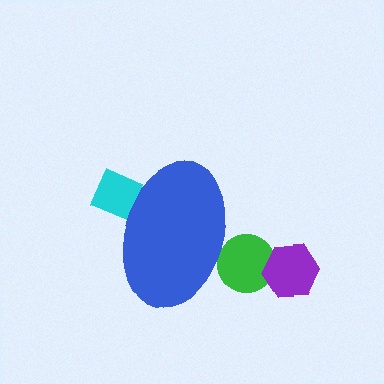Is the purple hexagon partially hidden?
No, the purple hexagon is fully visible.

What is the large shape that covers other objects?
A blue ellipse.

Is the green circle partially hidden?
Yes, the green circle is partially hidden behind the blue ellipse.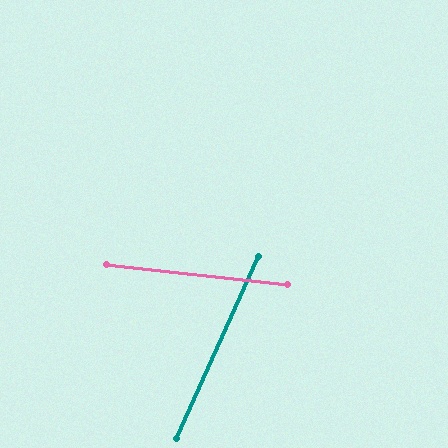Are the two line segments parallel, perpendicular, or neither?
Neither parallel nor perpendicular — they differ by about 72°.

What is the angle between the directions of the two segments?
Approximately 72 degrees.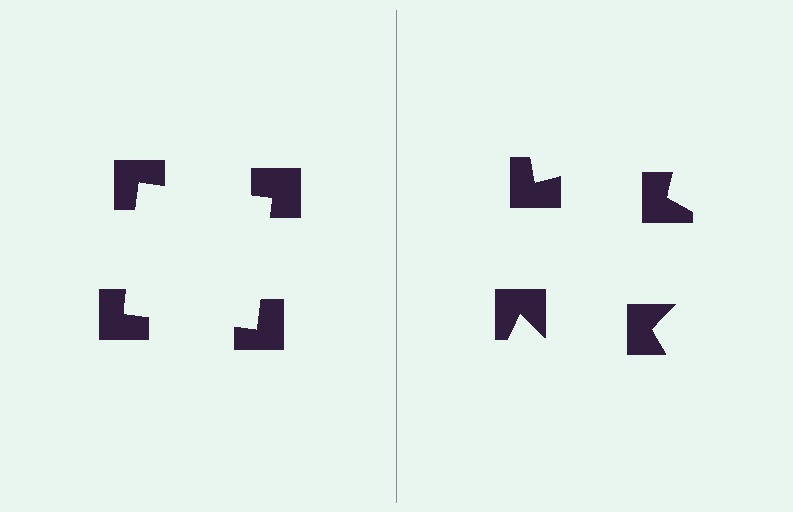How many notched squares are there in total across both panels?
8 — 4 on each side.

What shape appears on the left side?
An illusory square.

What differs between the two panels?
The notched squares are positioned identically on both sides; only the wedge orientations differ. On the left they align to a square; on the right they are misaligned.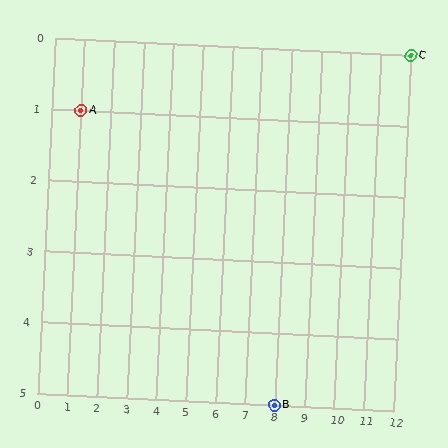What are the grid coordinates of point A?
Point A is at grid coordinates (1, 1).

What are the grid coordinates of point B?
Point B is at grid coordinates (8, 5).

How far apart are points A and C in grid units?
Points A and C are 11 columns and 1 row apart (about 11.0 grid units diagonally).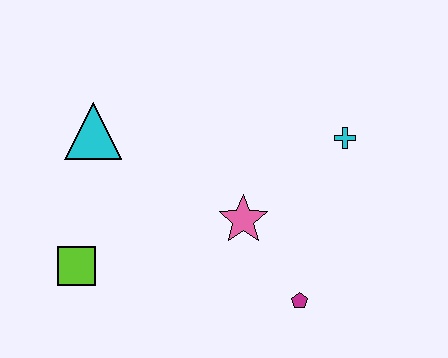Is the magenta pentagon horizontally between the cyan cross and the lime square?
Yes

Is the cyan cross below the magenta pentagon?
No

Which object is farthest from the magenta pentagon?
The cyan triangle is farthest from the magenta pentagon.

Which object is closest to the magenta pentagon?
The pink star is closest to the magenta pentagon.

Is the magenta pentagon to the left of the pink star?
No